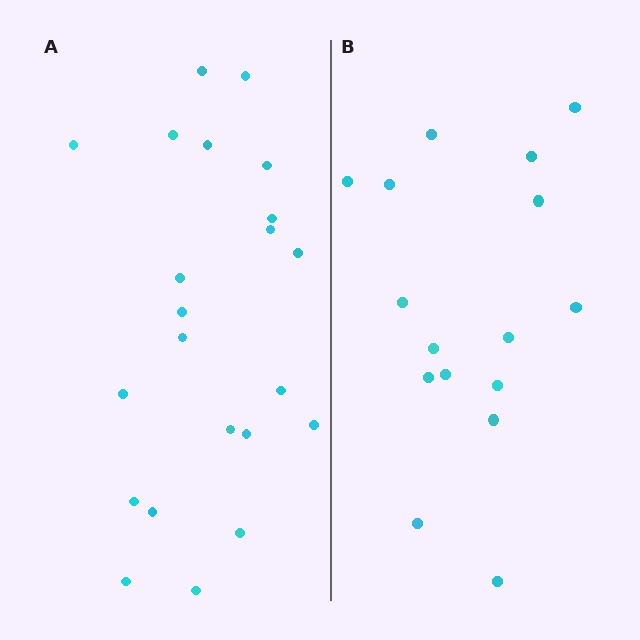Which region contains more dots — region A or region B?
Region A (the left region) has more dots.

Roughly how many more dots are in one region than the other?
Region A has about 6 more dots than region B.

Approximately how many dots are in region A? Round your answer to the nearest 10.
About 20 dots. (The exact count is 22, which rounds to 20.)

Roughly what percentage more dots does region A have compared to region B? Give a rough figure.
About 40% more.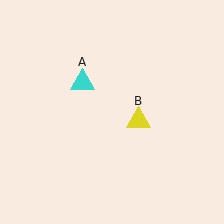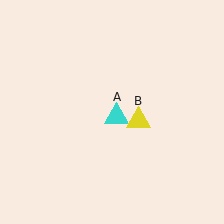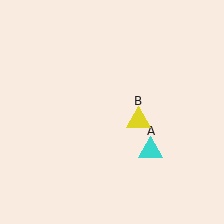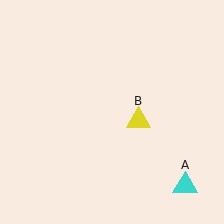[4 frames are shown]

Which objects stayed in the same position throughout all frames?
Yellow triangle (object B) remained stationary.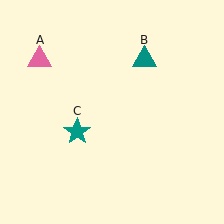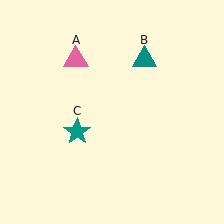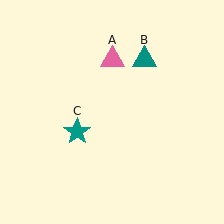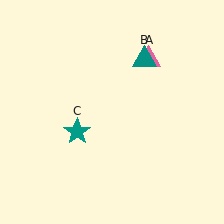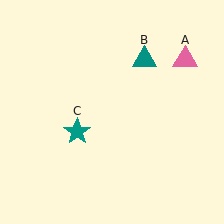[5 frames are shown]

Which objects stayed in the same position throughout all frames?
Teal triangle (object B) and teal star (object C) remained stationary.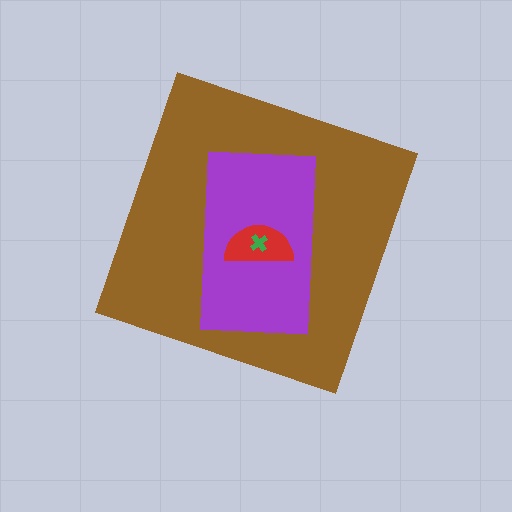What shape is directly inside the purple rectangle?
The red semicircle.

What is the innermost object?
The green cross.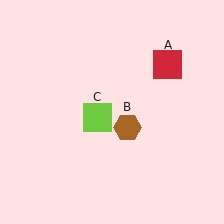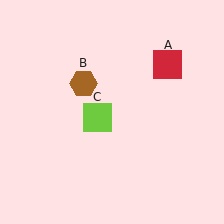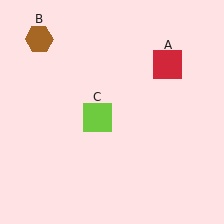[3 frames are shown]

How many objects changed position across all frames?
1 object changed position: brown hexagon (object B).